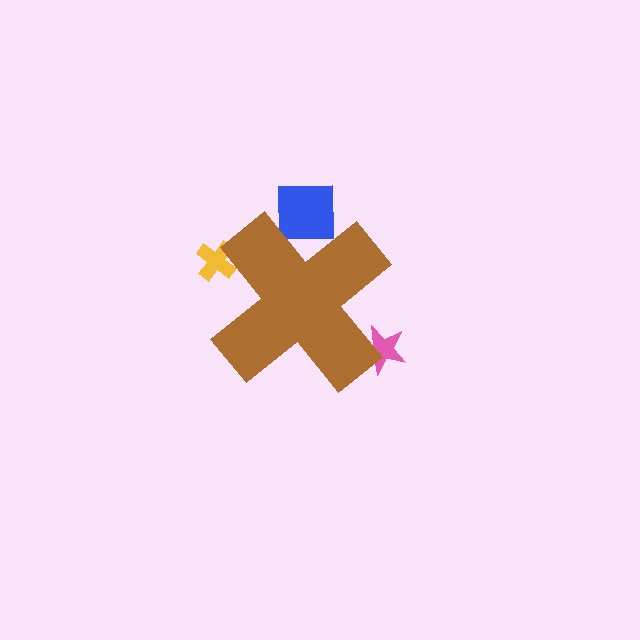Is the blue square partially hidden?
Yes, the blue square is partially hidden behind the brown cross.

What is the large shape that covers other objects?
A brown cross.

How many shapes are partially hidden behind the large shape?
3 shapes are partially hidden.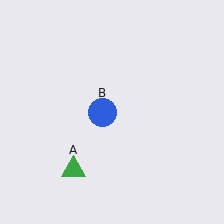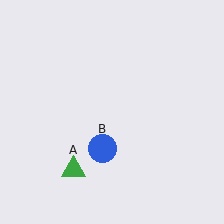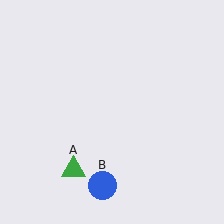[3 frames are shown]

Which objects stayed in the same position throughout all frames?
Green triangle (object A) remained stationary.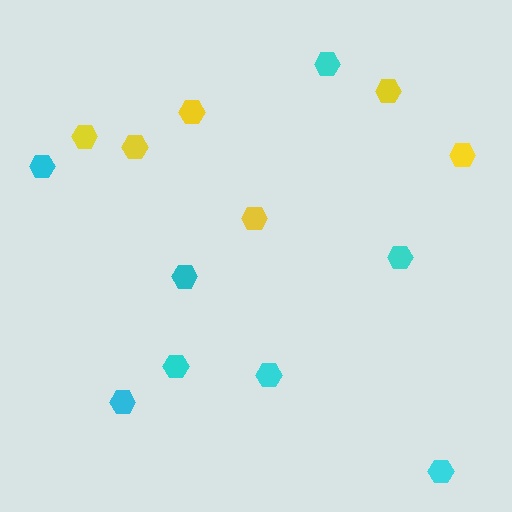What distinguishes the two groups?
There are 2 groups: one group of yellow hexagons (6) and one group of cyan hexagons (8).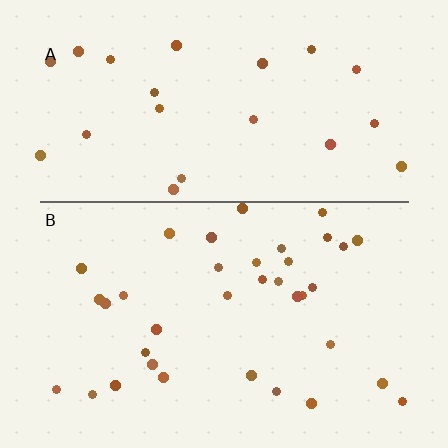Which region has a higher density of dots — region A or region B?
B (the bottom).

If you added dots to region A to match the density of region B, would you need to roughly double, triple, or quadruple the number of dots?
Approximately double.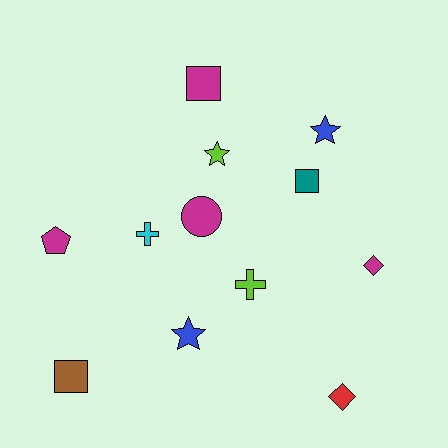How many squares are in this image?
There are 3 squares.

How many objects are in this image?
There are 12 objects.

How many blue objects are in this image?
There are 2 blue objects.